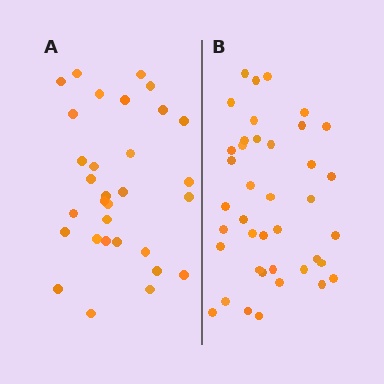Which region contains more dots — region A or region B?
Region B (the right region) has more dots.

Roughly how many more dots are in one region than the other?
Region B has roughly 8 or so more dots than region A.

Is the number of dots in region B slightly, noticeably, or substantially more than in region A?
Region B has noticeably more, but not dramatically so. The ratio is roughly 1.3 to 1.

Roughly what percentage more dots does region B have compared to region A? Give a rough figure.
About 30% more.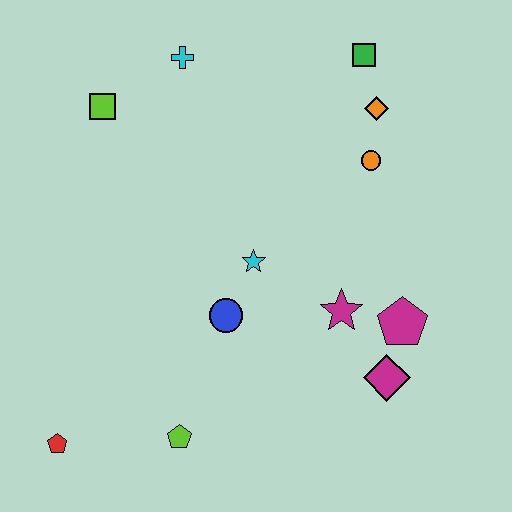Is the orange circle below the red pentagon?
No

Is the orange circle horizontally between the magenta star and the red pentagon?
No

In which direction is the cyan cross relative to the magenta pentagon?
The cyan cross is above the magenta pentagon.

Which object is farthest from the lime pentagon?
The green square is farthest from the lime pentagon.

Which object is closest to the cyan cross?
The lime square is closest to the cyan cross.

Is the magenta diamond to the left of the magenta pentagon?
Yes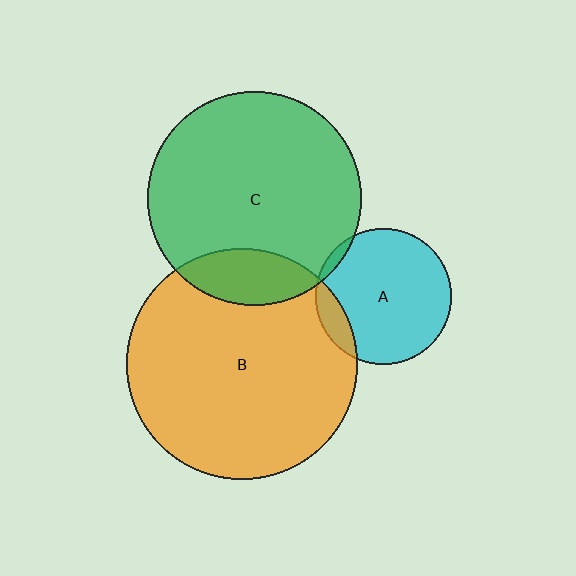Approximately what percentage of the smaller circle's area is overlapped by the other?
Approximately 10%.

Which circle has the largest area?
Circle B (orange).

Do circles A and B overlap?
Yes.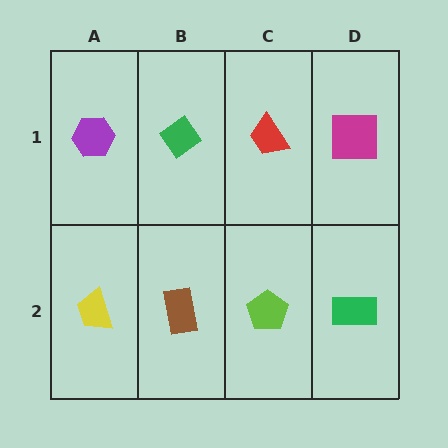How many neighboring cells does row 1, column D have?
2.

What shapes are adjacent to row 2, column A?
A purple hexagon (row 1, column A), a brown rectangle (row 2, column B).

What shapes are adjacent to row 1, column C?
A lime pentagon (row 2, column C), a green diamond (row 1, column B), a magenta square (row 1, column D).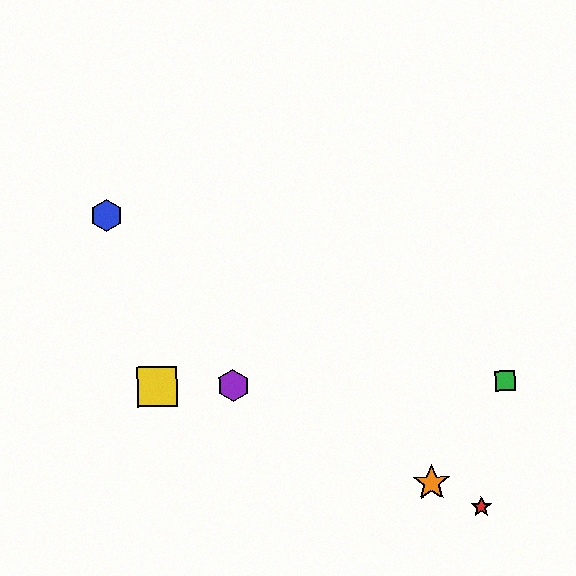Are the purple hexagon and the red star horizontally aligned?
No, the purple hexagon is at y≈385 and the red star is at y≈507.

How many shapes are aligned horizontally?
3 shapes (the green square, the yellow square, the purple hexagon) are aligned horizontally.